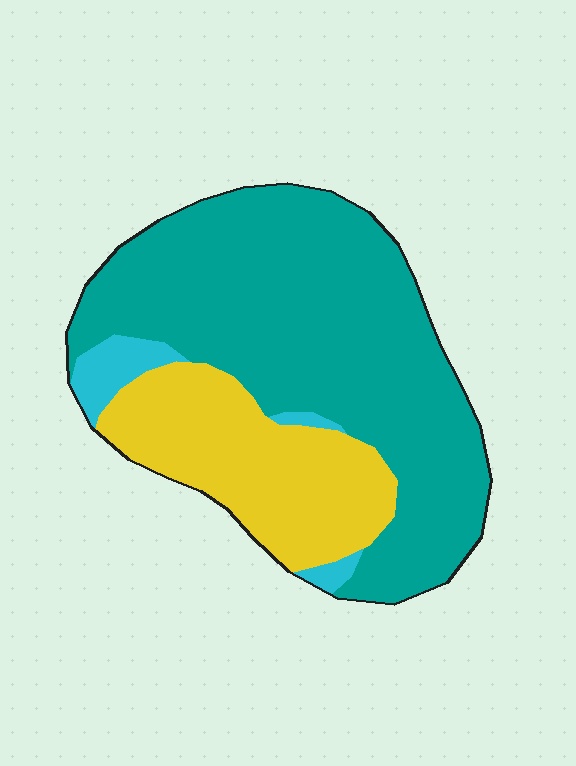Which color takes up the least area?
Cyan, at roughly 5%.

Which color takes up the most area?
Teal, at roughly 65%.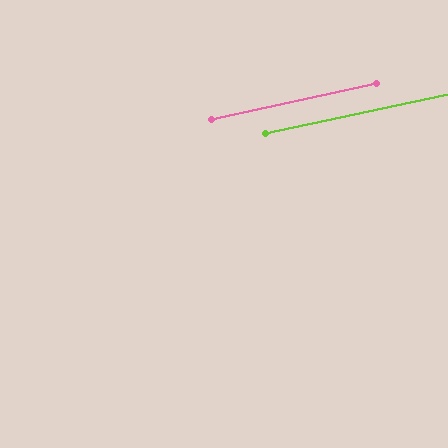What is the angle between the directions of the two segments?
Approximately 0 degrees.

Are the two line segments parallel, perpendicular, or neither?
Parallel — their directions differ by only 0.3°.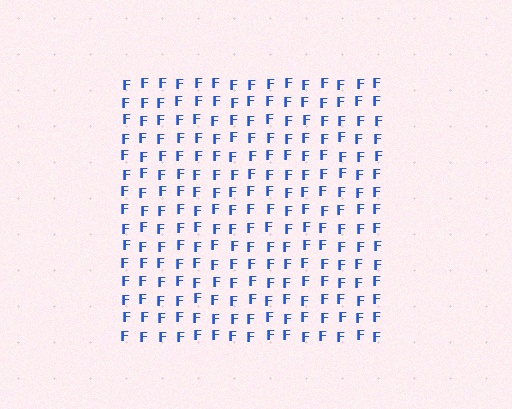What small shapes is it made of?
It is made of small letter F's.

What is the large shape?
The large shape is a square.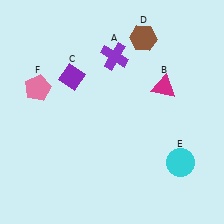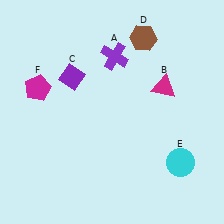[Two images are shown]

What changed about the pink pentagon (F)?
In Image 1, F is pink. In Image 2, it changed to magenta.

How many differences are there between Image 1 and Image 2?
There is 1 difference between the two images.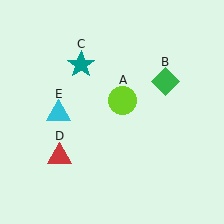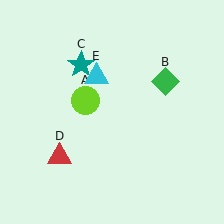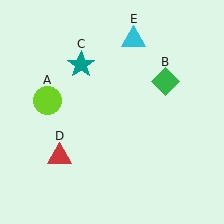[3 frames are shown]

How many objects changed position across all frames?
2 objects changed position: lime circle (object A), cyan triangle (object E).